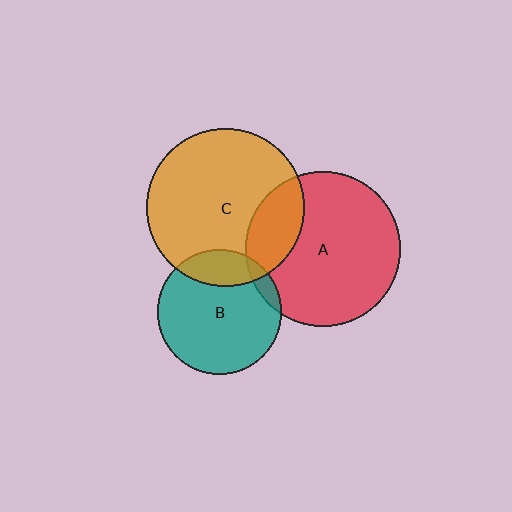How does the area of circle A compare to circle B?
Approximately 1.6 times.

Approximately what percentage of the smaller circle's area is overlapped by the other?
Approximately 5%.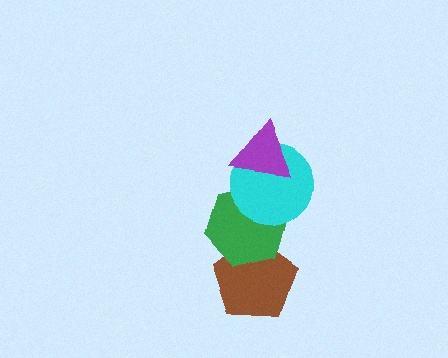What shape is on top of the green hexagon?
The cyan circle is on top of the green hexagon.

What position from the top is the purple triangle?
The purple triangle is 1st from the top.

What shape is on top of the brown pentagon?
The green hexagon is on top of the brown pentagon.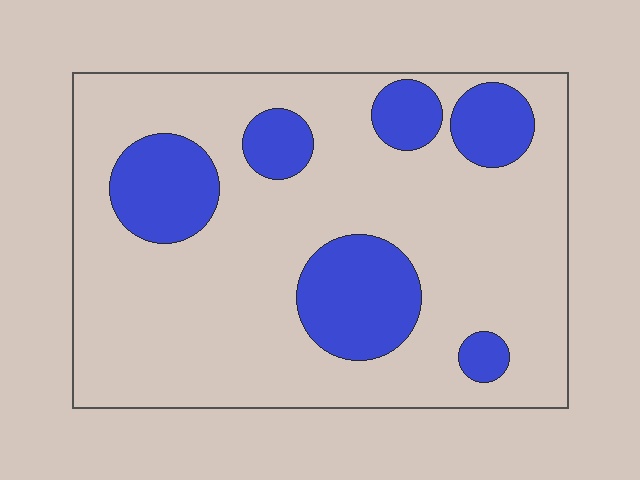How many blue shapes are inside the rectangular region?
6.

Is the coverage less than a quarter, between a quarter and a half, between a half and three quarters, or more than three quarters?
Less than a quarter.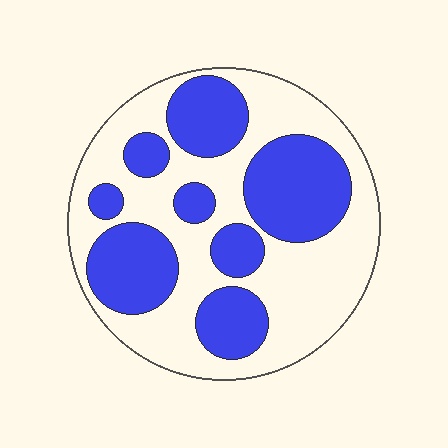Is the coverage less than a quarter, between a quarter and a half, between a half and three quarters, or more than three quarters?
Between a quarter and a half.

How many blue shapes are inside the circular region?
8.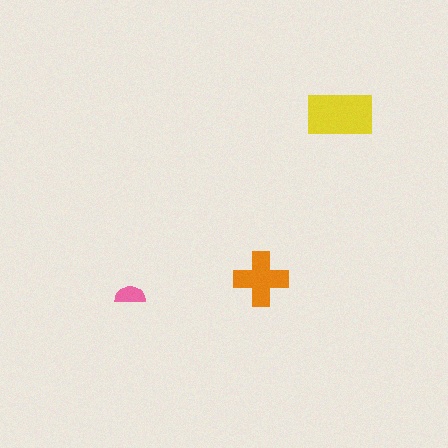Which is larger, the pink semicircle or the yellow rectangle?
The yellow rectangle.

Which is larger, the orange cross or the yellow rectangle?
The yellow rectangle.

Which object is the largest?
The yellow rectangle.